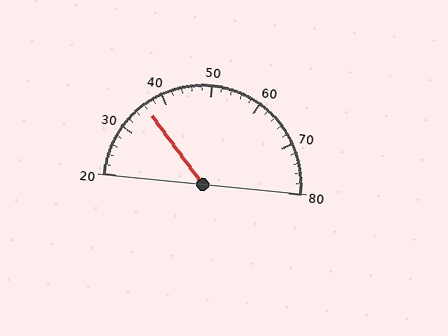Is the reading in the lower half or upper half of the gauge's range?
The reading is in the lower half of the range (20 to 80).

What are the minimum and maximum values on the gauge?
The gauge ranges from 20 to 80.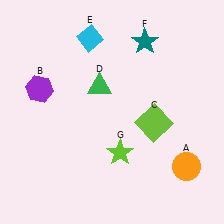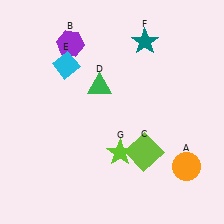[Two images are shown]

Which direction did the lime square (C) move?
The lime square (C) moved down.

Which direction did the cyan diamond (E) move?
The cyan diamond (E) moved down.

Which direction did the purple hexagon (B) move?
The purple hexagon (B) moved up.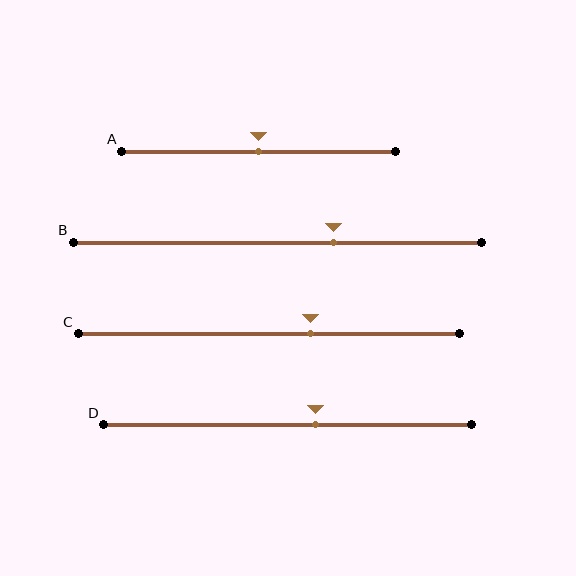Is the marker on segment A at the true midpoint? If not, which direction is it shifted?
Yes, the marker on segment A is at the true midpoint.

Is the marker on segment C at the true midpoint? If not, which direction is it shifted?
No, the marker on segment C is shifted to the right by about 11% of the segment length.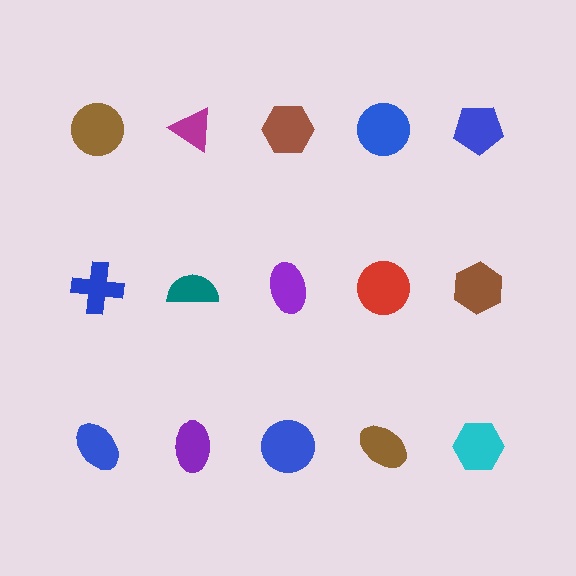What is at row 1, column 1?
A brown circle.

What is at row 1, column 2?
A magenta triangle.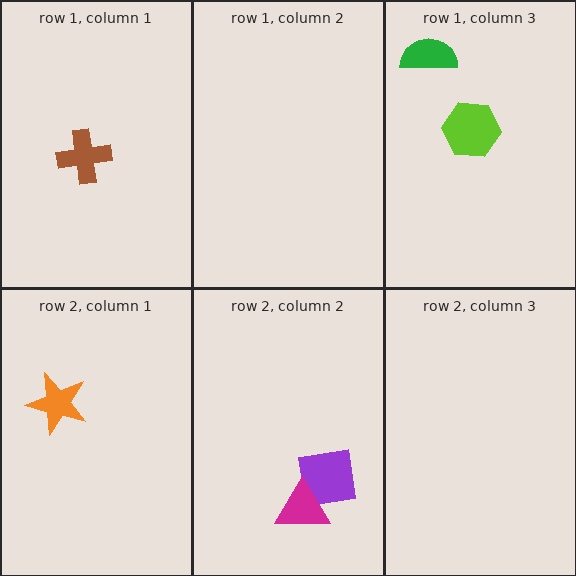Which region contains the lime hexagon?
The row 1, column 3 region.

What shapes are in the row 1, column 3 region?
The lime hexagon, the green semicircle.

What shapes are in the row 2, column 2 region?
The purple square, the magenta triangle.